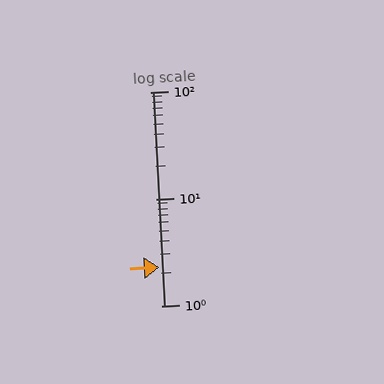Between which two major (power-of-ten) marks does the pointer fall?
The pointer is between 1 and 10.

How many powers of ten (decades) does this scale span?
The scale spans 2 decades, from 1 to 100.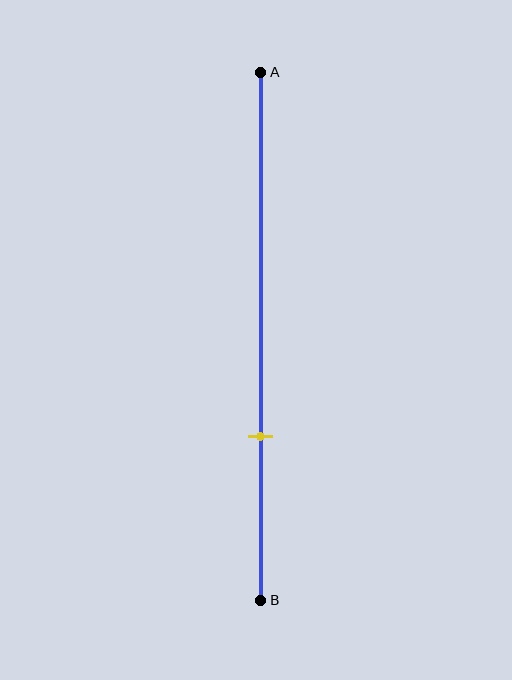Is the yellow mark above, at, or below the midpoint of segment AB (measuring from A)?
The yellow mark is below the midpoint of segment AB.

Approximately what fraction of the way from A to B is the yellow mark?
The yellow mark is approximately 70% of the way from A to B.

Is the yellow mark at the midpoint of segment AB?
No, the mark is at about 70% from A, not at the 50% midpoint.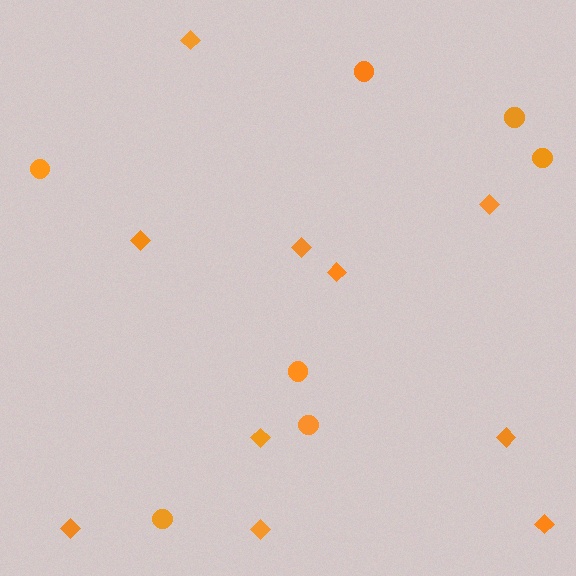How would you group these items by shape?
There are 2 groups: one group of circles (7) and one group of diamonds (10).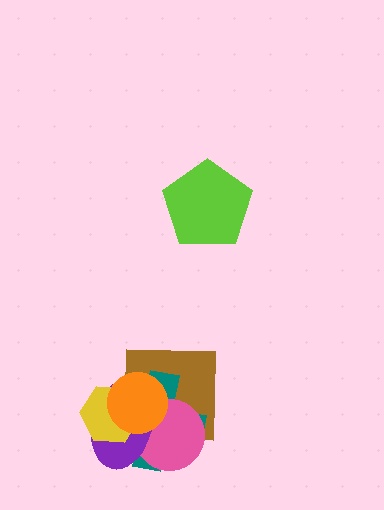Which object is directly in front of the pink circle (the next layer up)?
The purple ellipse is directly in front of the pink circle.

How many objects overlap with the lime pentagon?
0 objects overlap with the lime pentagon.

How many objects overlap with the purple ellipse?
5 objects overlap with the purple ellipse.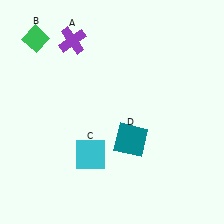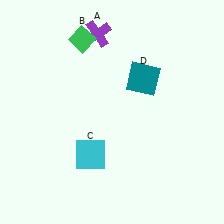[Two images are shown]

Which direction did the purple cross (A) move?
The purple cross (A) moved right.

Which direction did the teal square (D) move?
The teal square (D) moved up.